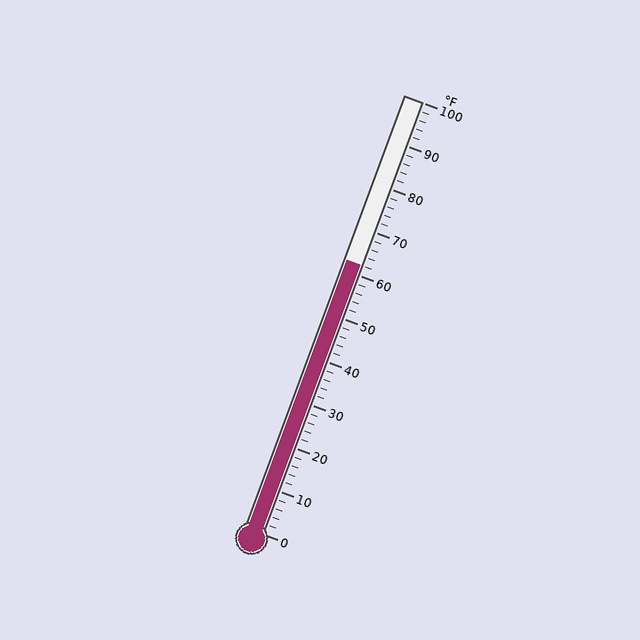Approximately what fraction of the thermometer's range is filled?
The thermometer is filled to approximately 60% of its range.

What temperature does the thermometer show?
The thermometer shows approximately 62°F.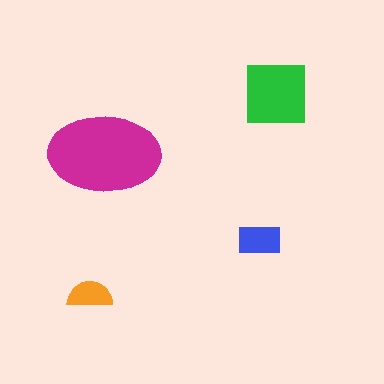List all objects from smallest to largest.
The orange semicircle, the blue rectangle, the green square, the magenta ellipse.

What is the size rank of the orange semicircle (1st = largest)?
4th.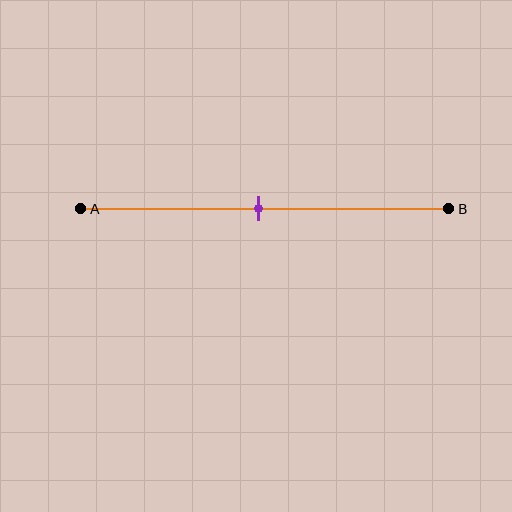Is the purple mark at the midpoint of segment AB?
Yes, the mark is approximately at the midpoint.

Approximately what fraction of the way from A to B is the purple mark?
The purple mark is approximately 50% of the way from A to B.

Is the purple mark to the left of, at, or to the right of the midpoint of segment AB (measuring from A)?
The purple mark is approximately at the midpoint of segment AB.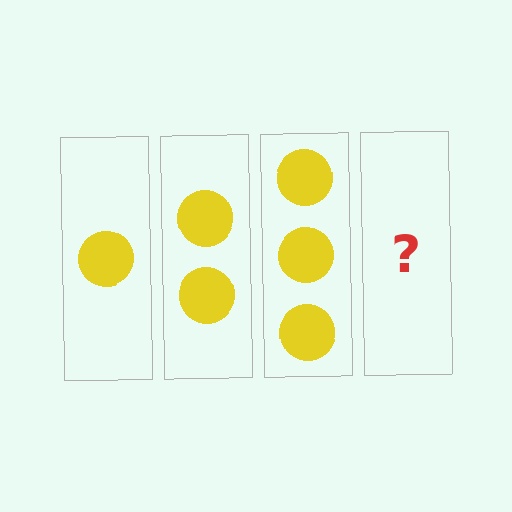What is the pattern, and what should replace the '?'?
The pattern is that each step adds one more circle. The '?' should be 4 circles.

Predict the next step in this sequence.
The next step is 4 circles.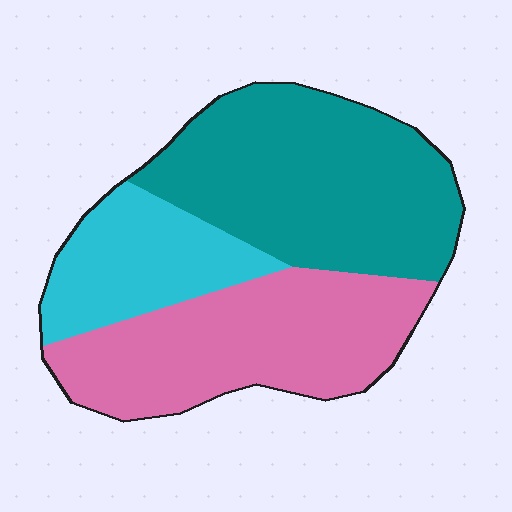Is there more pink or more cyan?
Pink.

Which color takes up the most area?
Teal, at roughly 45%.